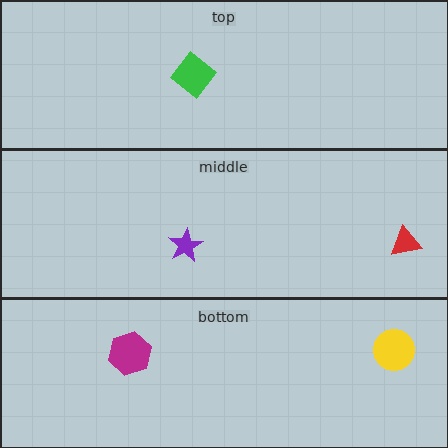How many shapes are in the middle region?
2.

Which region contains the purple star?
The middle region.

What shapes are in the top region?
The green diamond.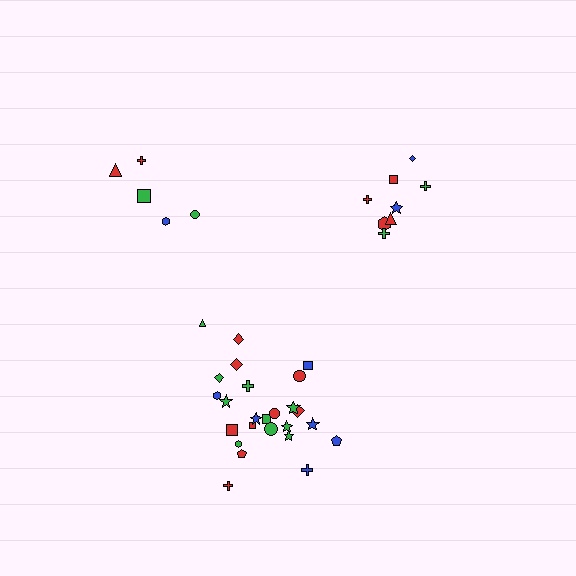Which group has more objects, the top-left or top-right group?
The top-right group.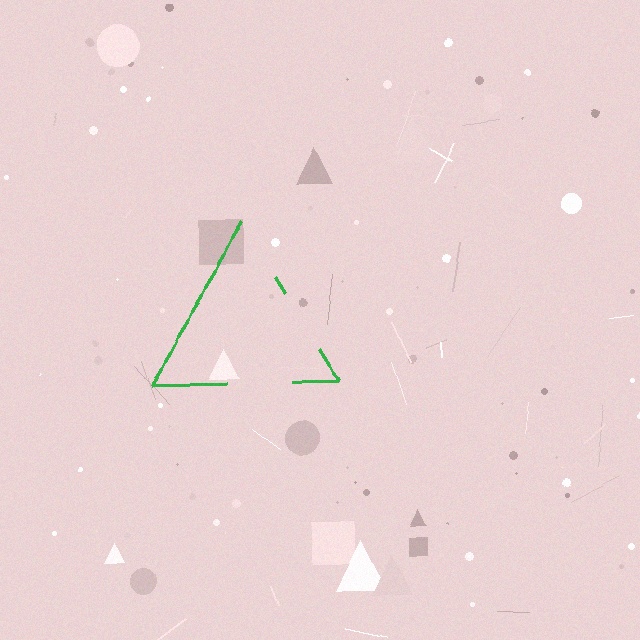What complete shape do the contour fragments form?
The contour fragments form a triangle.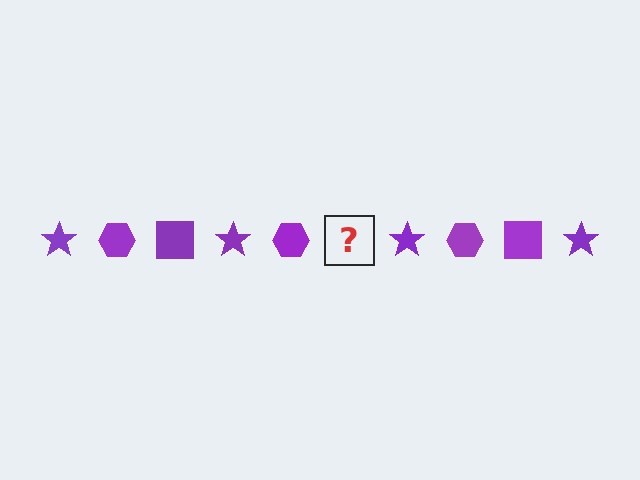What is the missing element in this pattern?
The missing element is a purple square.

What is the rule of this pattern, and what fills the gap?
The rule is that the pattern cycles through star, hexagon, square shapes in purple. The gap should be filled with a purple square.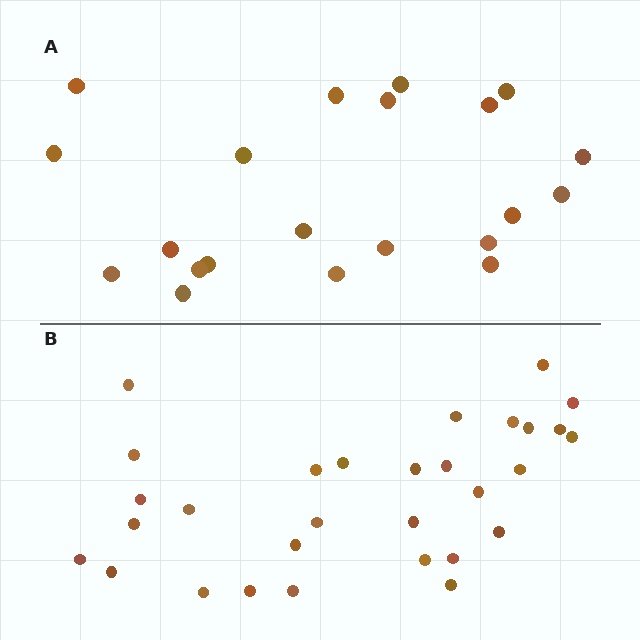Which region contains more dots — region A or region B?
Region B (the bottom region) has more dots.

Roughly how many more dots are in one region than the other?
Region B has roughly 8 or so more dots than region A.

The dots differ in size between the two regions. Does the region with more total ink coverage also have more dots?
No. Region A has more total ink coverage because its dots are larger, but region B actually contains more individual dots. Total area can be misleading — the number of items is what matters here.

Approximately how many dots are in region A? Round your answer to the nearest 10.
About 20 dots. (The exact count is 21, which rounds to 20.)